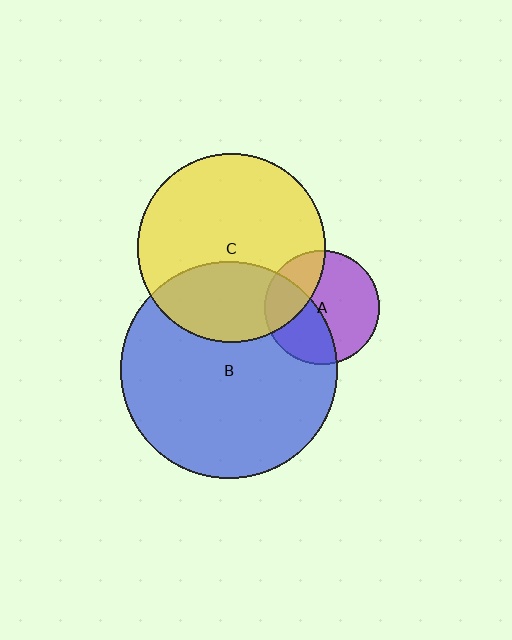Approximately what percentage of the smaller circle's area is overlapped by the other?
Approximately 40%.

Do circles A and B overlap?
Yes.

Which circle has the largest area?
Circle B (blue).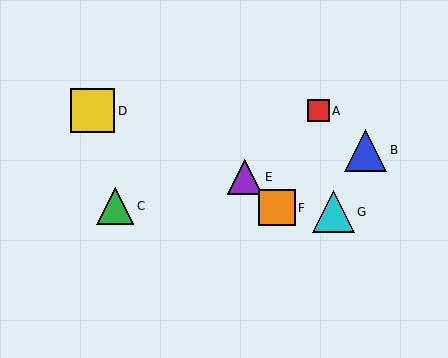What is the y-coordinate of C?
Object C is at y≈206.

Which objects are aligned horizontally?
Objects A, D are aligned horizontally.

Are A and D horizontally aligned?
Yes, both are at y≈111.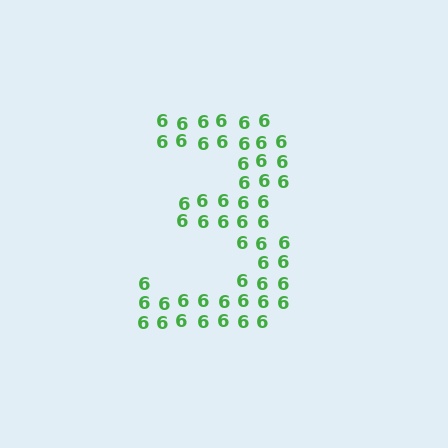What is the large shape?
The large shape is the digit 3.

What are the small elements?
The small elements are digit 6's.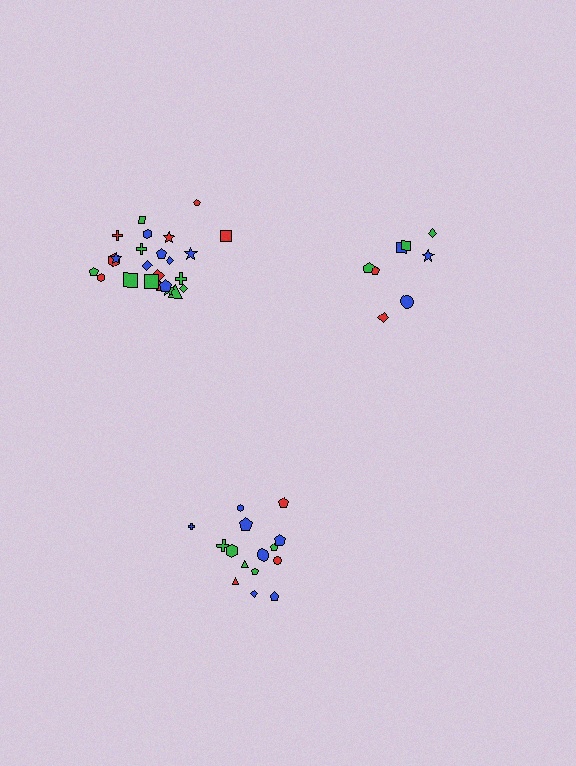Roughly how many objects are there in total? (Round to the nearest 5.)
Roughly 50 objects in total.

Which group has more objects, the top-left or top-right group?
The top-left group.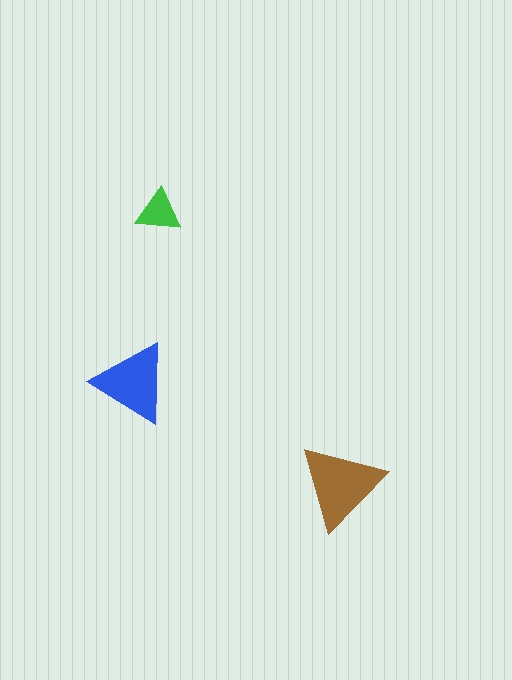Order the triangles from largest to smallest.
the brown one, the blue one, the green one.